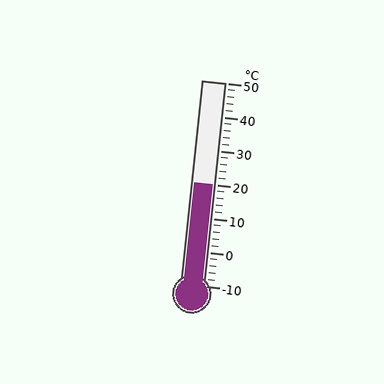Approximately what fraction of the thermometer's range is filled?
The thermometer is filled to approximately 50% of its range.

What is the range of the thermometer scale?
The thermometer scale ranges from -10°C to 50°C.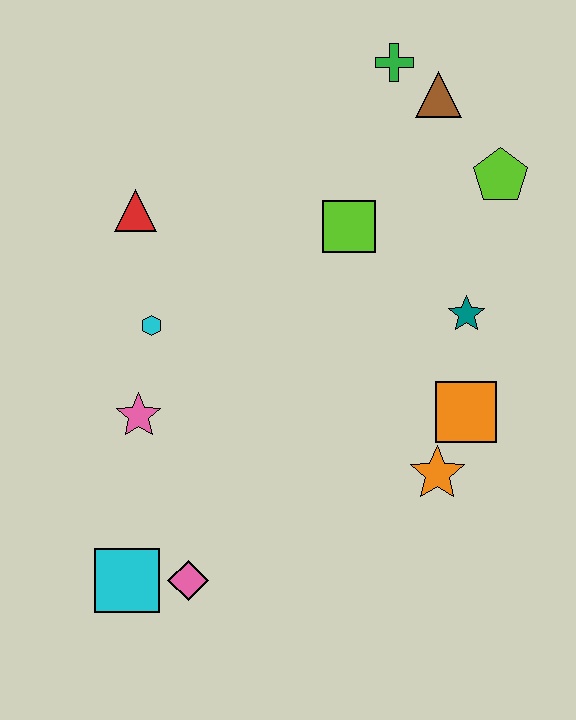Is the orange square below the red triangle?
Yes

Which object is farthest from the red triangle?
The orange star is farthest from the red triangle.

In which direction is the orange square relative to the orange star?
The orange square is above the orange star.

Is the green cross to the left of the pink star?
No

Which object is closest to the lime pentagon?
The brown triangle is closest to the lime pentagon.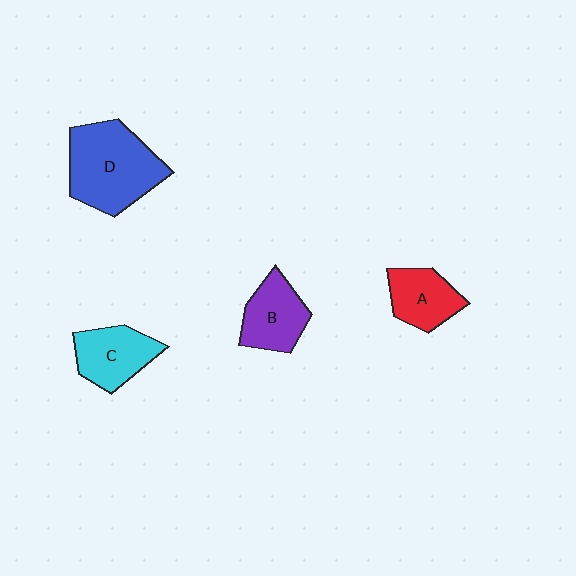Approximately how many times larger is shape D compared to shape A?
Approximately 1.9 times.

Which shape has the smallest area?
Shape A (red).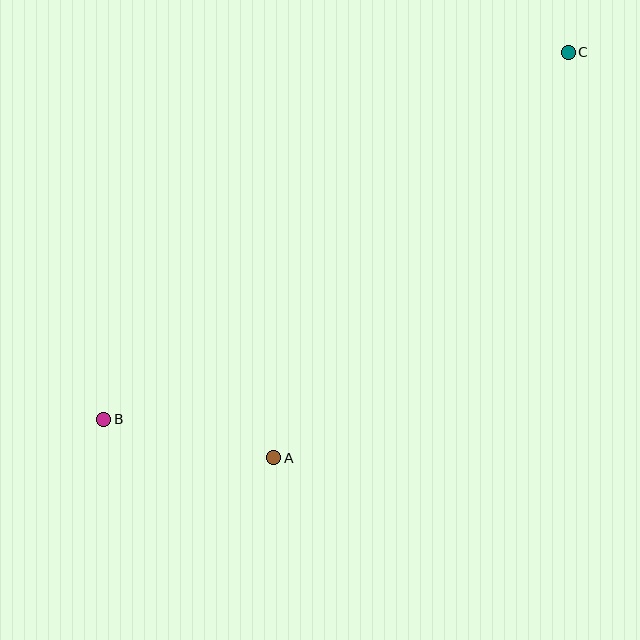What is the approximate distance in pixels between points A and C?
The distance between A and C is approximately 501 pixels.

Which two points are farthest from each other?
Points B and C are farthest from each other.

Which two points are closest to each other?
Points A and B are closest to each other.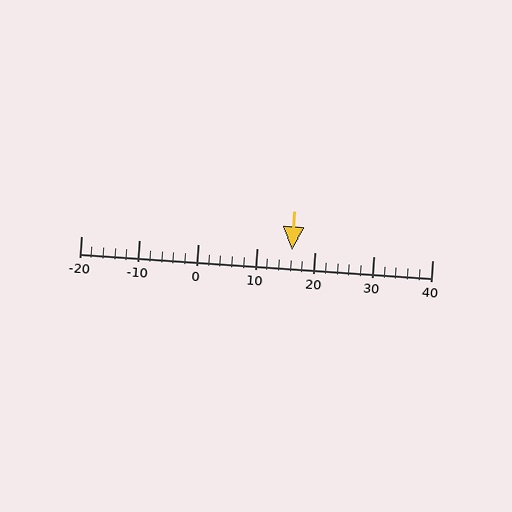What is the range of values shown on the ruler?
The ruler shows values from -20 to 40.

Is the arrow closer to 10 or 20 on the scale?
The arrow is closer to 20.